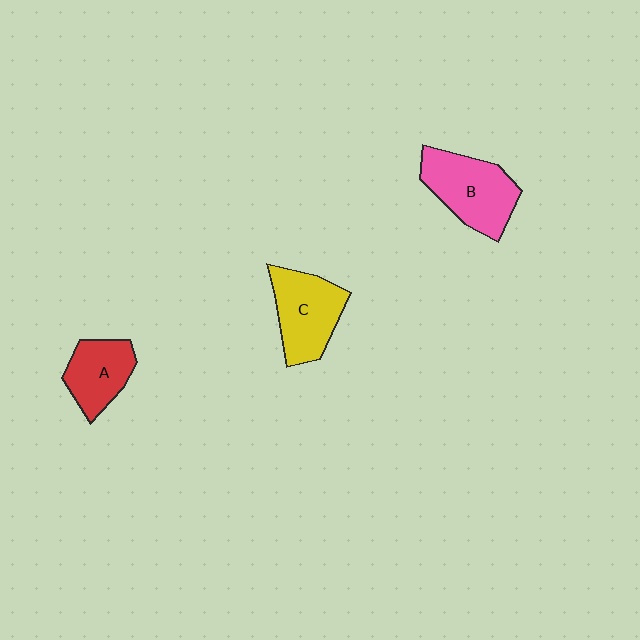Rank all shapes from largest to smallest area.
From largest to smallest: B (pink), C (yellow), A (red).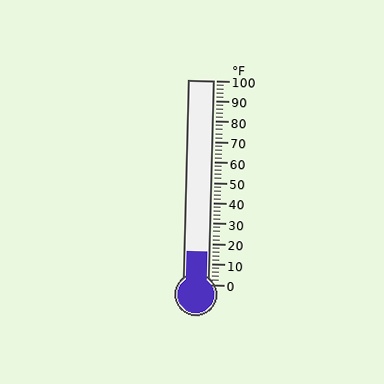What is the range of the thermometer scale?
The thermometer scale ranges from 0°F to 100°F.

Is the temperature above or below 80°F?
The temperature is below 80°F.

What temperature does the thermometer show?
The thermometer shows approximately 16°F.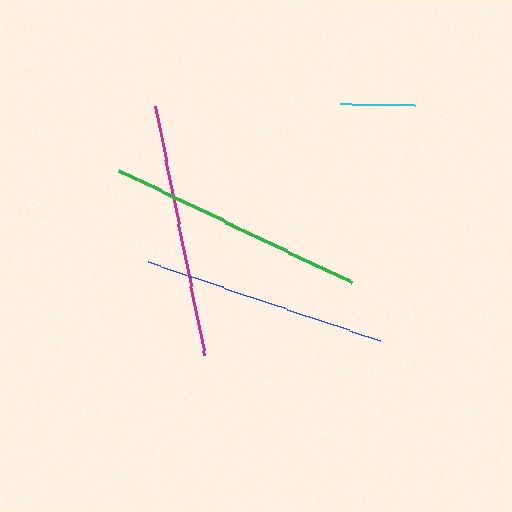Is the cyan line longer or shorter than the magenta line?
The magenta line is longer than the cyan line.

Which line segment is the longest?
The green line is the longest at approximately 258 pixels.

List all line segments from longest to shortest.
From longest to shortest: green, magenta, blue, cyan.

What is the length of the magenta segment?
The magenta segment is approximately 254 pixels long.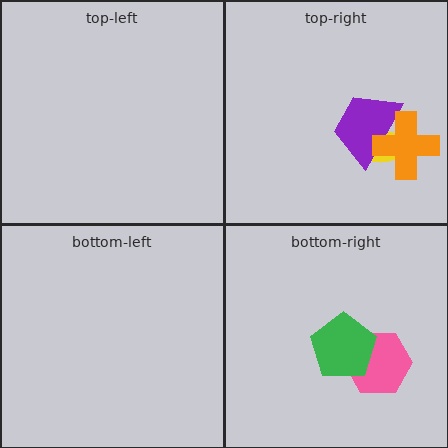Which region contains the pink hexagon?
The bottom-right region.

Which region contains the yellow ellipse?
The top-right region.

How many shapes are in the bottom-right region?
2.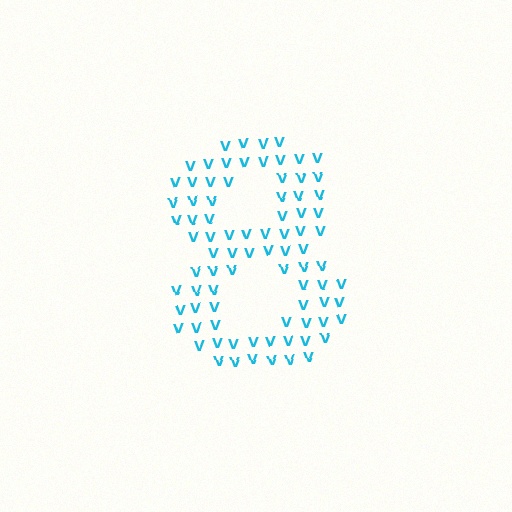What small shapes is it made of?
It is made of small letter V's.